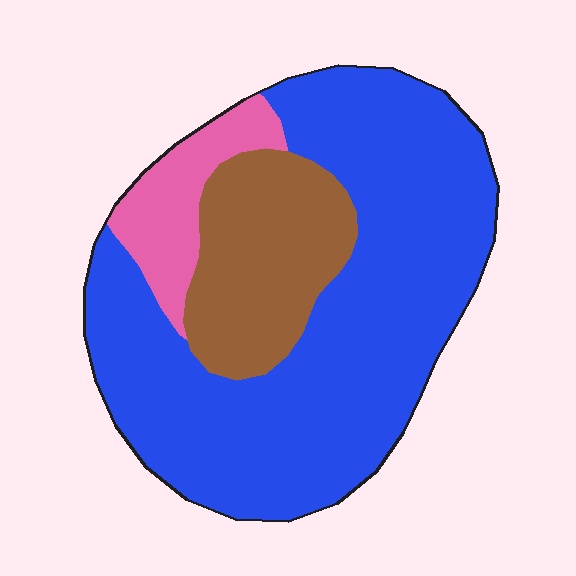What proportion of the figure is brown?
Brown takes up about one fifth (1/5) of the figure.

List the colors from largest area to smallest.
From largest to smallest: blue, brown, pink.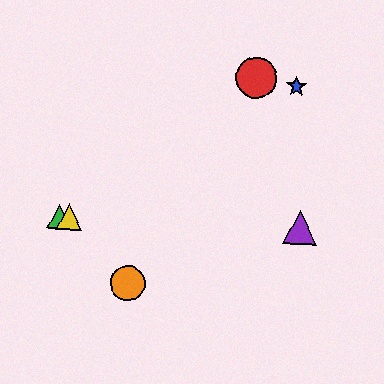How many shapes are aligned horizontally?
3 shapes (the green triangle, the yellow triangle, the purple triangle) are aligned horizontally.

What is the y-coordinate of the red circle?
The red circle is at y≈78.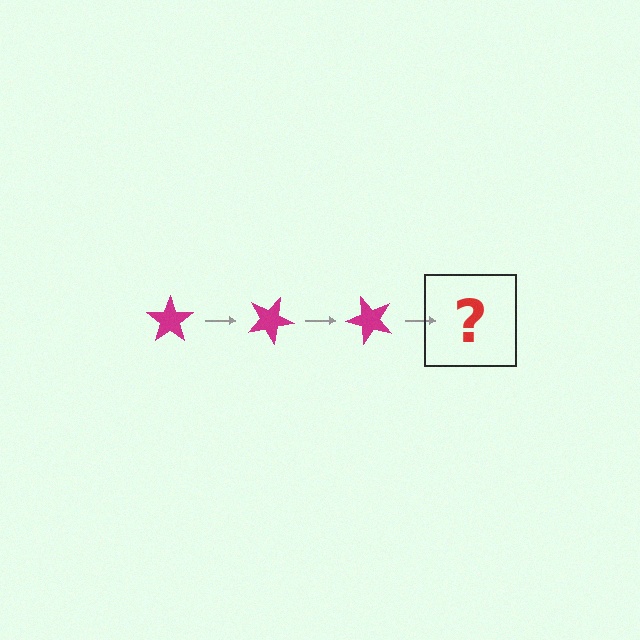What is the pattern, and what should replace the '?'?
The pattern is that the star rotates 25 degrees each step. The '?' should be a magenta star rotated 75 degrees.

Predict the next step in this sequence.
The next step is a magenta star rotated 75 degrees.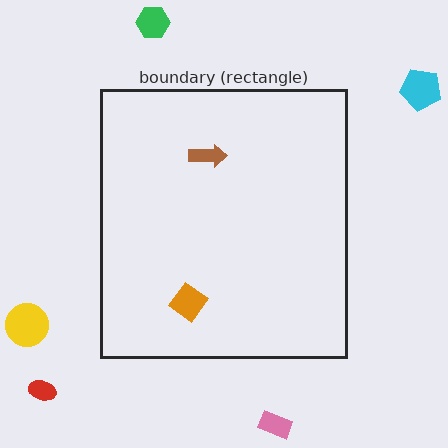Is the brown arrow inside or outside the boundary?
Inside.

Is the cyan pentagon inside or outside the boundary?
Outside.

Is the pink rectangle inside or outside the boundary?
Outside.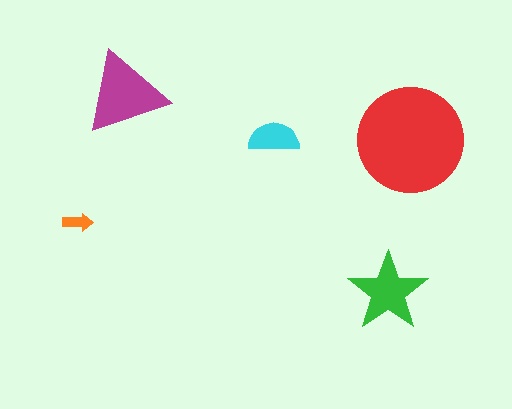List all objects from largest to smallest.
The red circle, the magenta triangle, the green star, the cyan semicircle, the orange arrow.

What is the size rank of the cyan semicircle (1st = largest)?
4th.